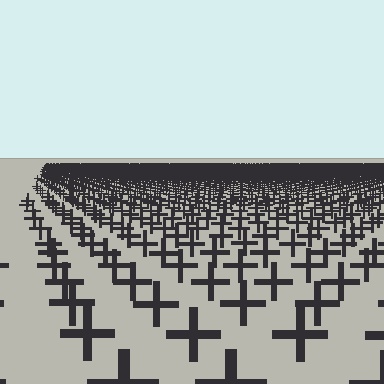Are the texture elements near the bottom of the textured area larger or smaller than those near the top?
Larger. Near the bottom, elements are closer to the viewer and appear at a bigger on-screen size.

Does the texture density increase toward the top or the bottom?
Density increases toward the top.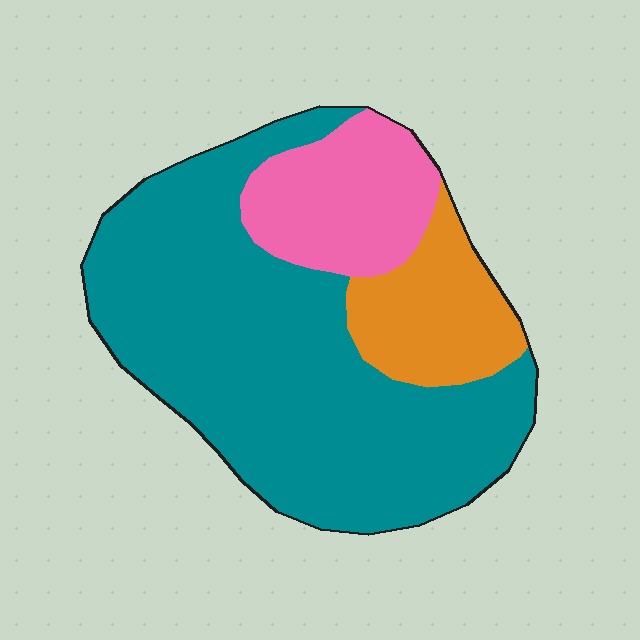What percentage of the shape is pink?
Pink covers 18% of the shape.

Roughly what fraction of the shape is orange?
Orange covers roughly 15% of the shape.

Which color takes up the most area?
Teal, at roughly 65%.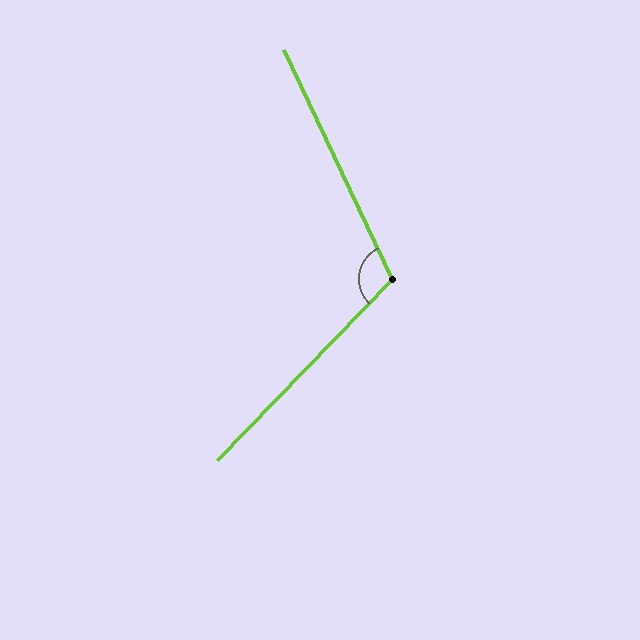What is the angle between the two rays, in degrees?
Approximately 110 degrees.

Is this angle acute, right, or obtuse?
It is obtuse.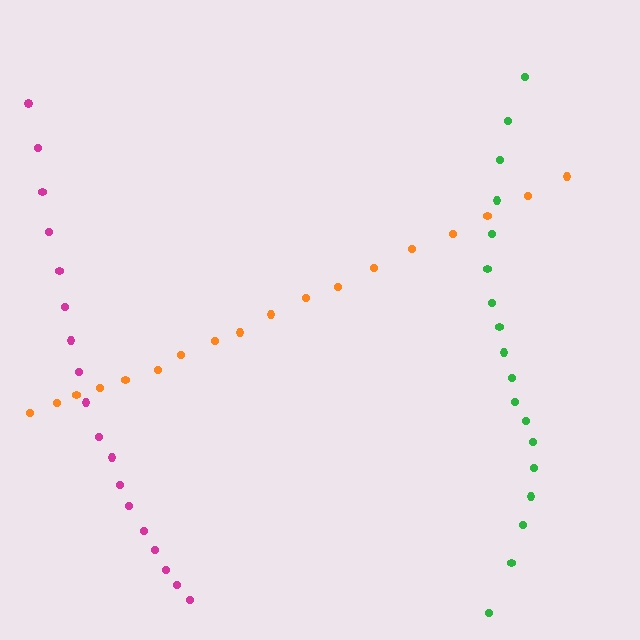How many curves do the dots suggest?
There are 3 distinct paths.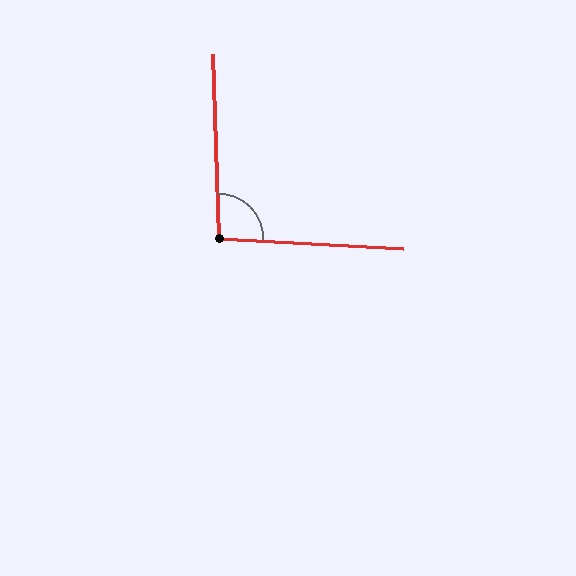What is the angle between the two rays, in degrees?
Approximately 95 degrees.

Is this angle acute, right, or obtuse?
It is approximately a right angle.